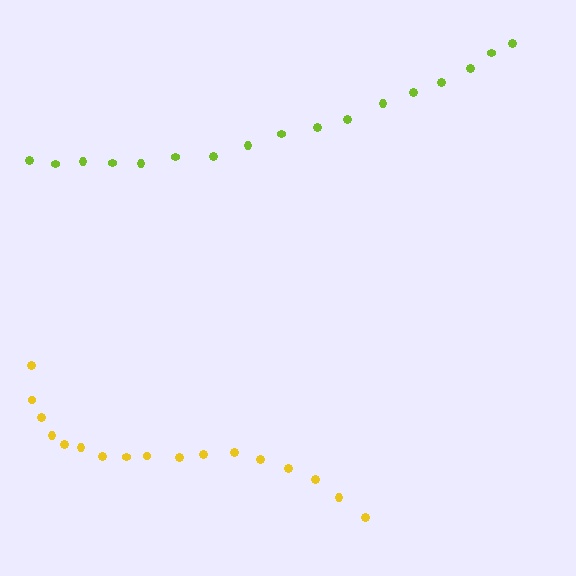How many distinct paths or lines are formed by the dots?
There are 2 distinct paths.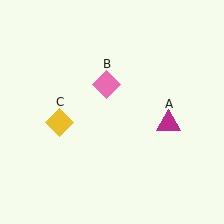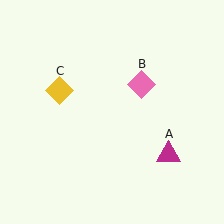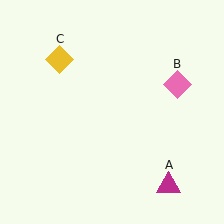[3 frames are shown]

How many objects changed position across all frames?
3 objects changed position: magenta triangle (object A), pink diamond (object B), yellow diamond (object C).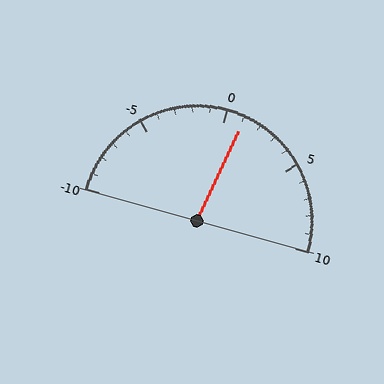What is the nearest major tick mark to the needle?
The nearest major tick mark is 0.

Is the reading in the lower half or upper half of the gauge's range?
The reading is in the upper half of the range (-10 to 10).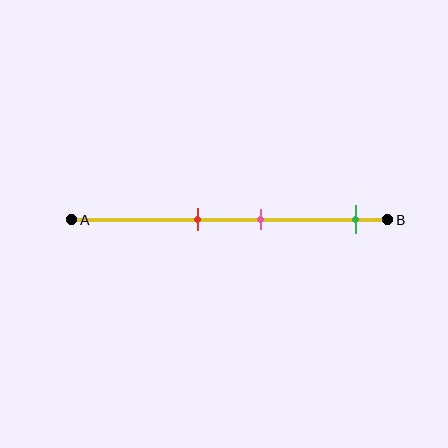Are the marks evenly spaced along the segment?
No, the marks are not evenly spaced.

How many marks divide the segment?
There are 3 marks dividing the segment.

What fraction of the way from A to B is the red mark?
The red mark is approximately 40% (0.4) of the way from A to B.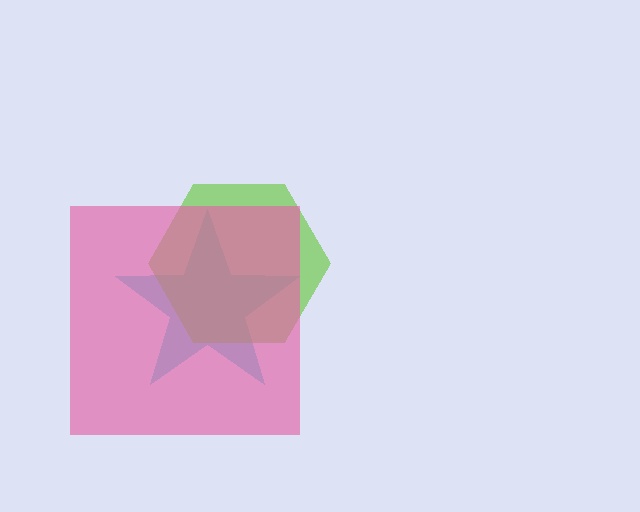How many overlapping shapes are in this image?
There are 3 overlapping shapes in the image.